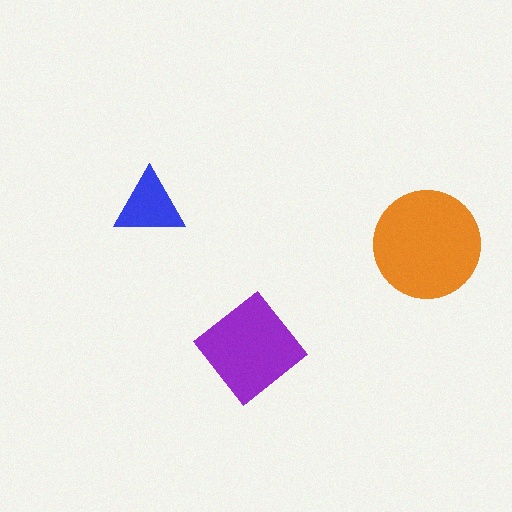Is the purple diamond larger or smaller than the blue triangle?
Larger.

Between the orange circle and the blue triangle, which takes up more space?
The orange circle.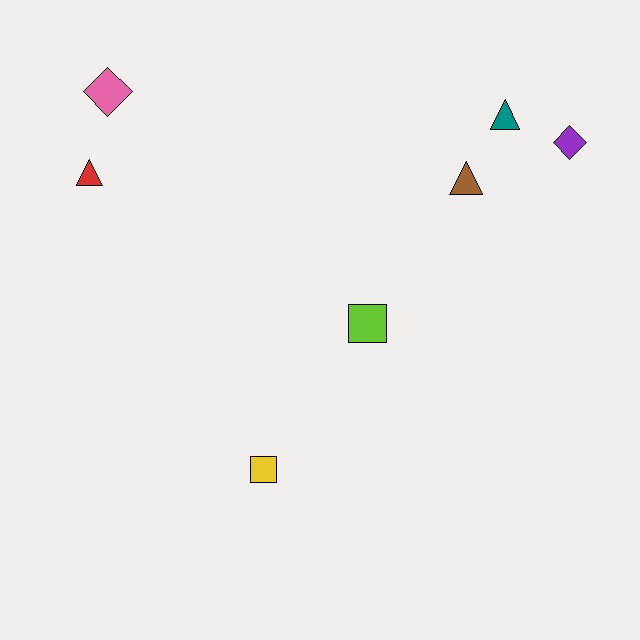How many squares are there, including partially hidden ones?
There are 2 squares.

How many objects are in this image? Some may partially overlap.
There are 7 objects.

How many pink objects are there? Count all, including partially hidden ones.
There is 1 pink object.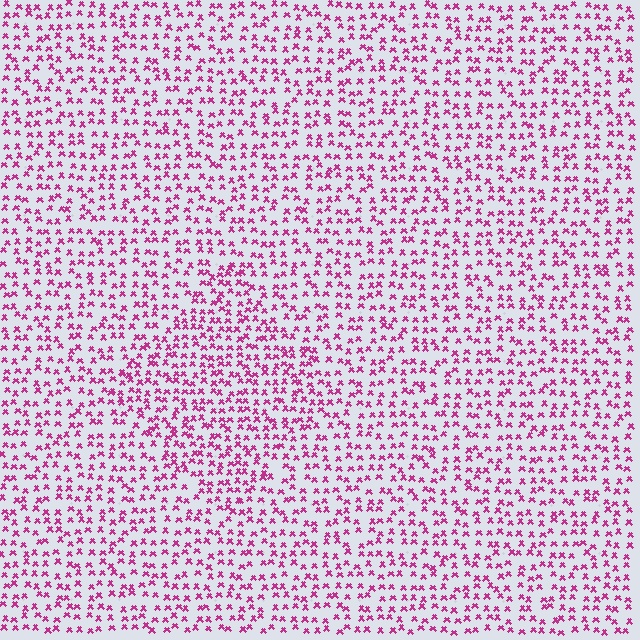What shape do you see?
I see a diamond.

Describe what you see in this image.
The image contains small magenta elements arranged at two different densities. A diamond-shaped region is visible where the elements are more densely packed than the surrounding area.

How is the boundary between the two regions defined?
The boundary is defined by a change in element density (approximately 1.4x ratio). All elements are the same color, size, and shape.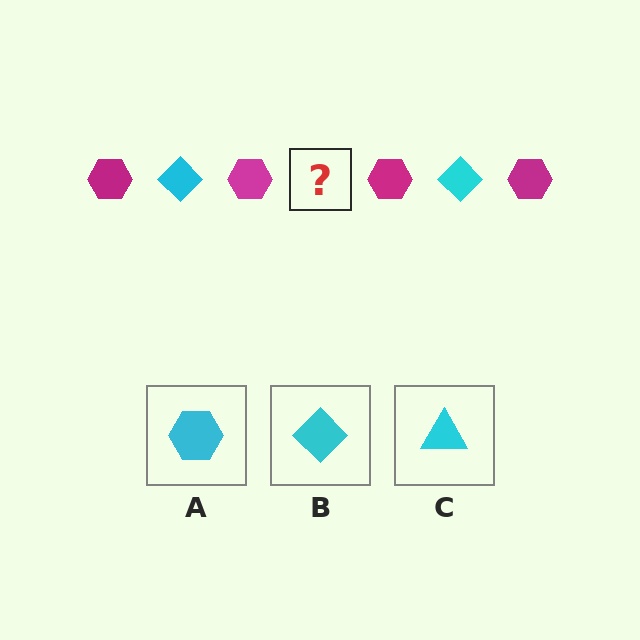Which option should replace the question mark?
Option B.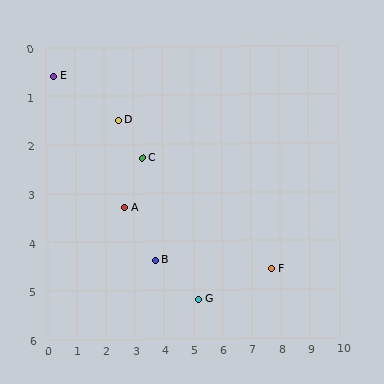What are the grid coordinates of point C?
Point C is at approximately (3.3, 2.3).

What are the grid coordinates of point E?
Point E is at approximately (0.3, 0.6).